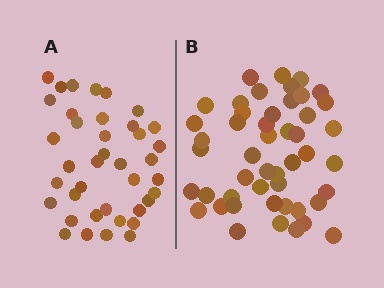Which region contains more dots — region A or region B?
Region B (the right region) has more dots.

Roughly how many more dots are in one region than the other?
Region B has roughly 8 or so more dots than region A.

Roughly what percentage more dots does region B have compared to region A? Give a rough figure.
About 25% more.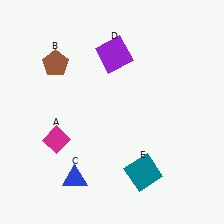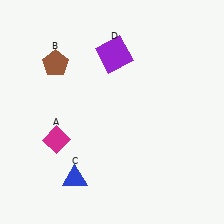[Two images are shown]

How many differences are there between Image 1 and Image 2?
There is 1 difference between the two images.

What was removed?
The teal square (E) was removed in Image 2.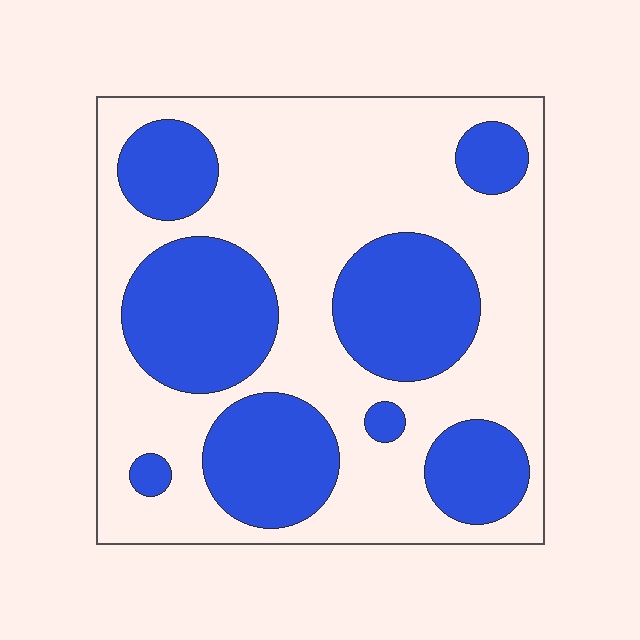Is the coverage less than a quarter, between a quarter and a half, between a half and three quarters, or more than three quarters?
Between a quarter and a half.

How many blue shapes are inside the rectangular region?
8.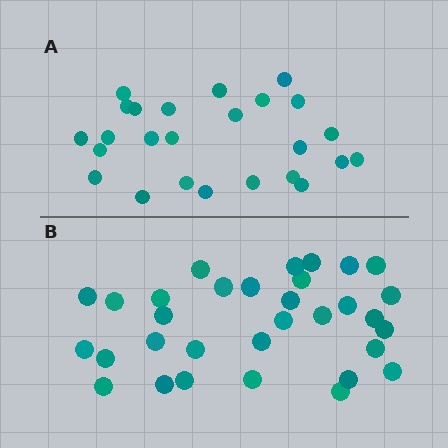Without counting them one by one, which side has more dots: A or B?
Region B (the bottom region) has more dots.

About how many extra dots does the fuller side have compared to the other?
Region B has roughly 8 or so more dots than region A.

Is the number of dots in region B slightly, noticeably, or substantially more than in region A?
Region B has noticeably more, but not dramatically so. The ratio is roughly 1.3 to 1.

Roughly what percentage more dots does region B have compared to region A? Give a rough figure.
About 30% more.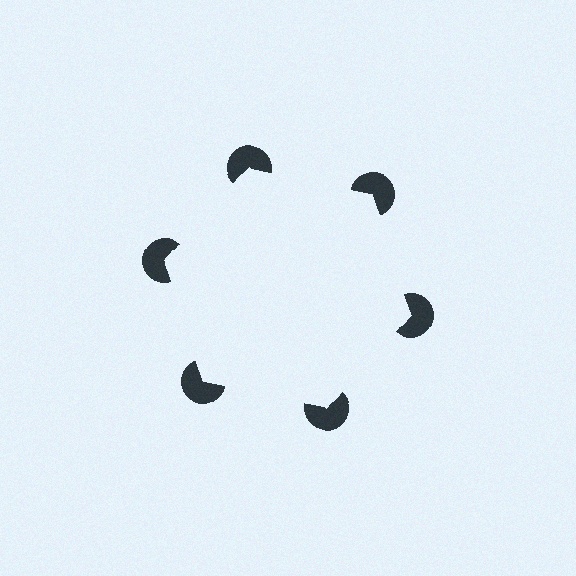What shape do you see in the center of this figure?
An illusory hexagon — its edges are inferred from the aligned wedge cuts in the pac-man discs, not physically drawn.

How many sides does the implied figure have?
6 sides.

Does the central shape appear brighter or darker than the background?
It typically appears slightly brighter than the background, even though no actual brightness change is drawn.